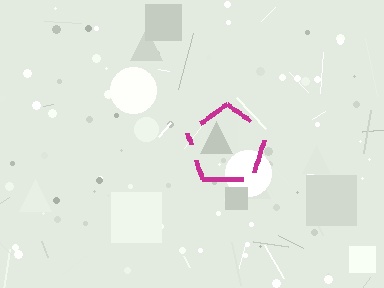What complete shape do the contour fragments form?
The contour fragments form a pentagon.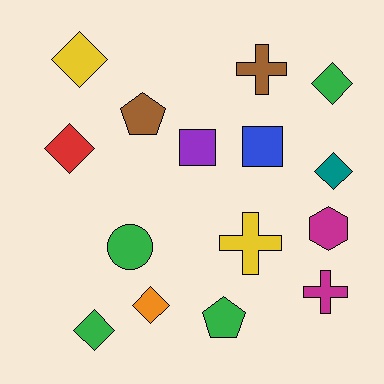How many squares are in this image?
There are 2 squares.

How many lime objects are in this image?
There are no lime objects.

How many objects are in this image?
There are 15 objects.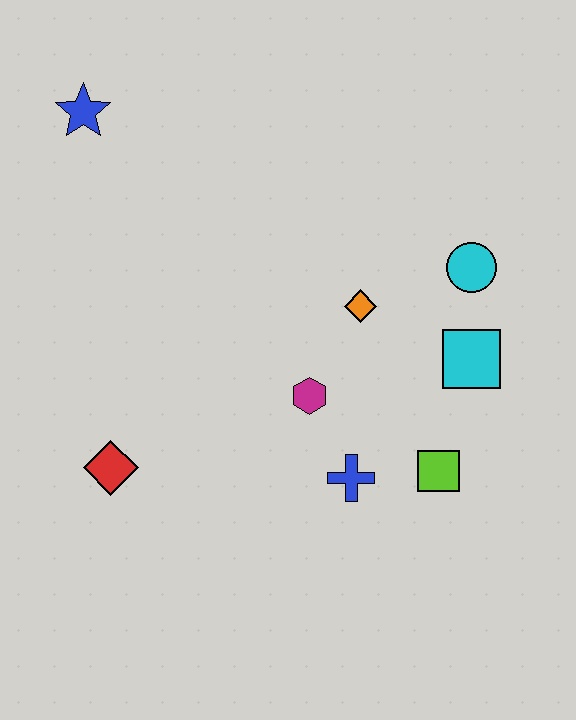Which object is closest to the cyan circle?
The cyan square is closest to the cyan circle.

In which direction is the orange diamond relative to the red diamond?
The orange diamond is to the right of the red diamond.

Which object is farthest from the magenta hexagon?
The blue star is farthest from the magenta hexagon.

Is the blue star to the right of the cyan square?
No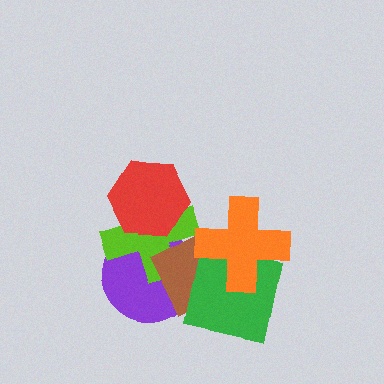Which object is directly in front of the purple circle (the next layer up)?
The lime cross is directly in front of the purple circle.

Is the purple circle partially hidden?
Yes, it is partially covered by another shape.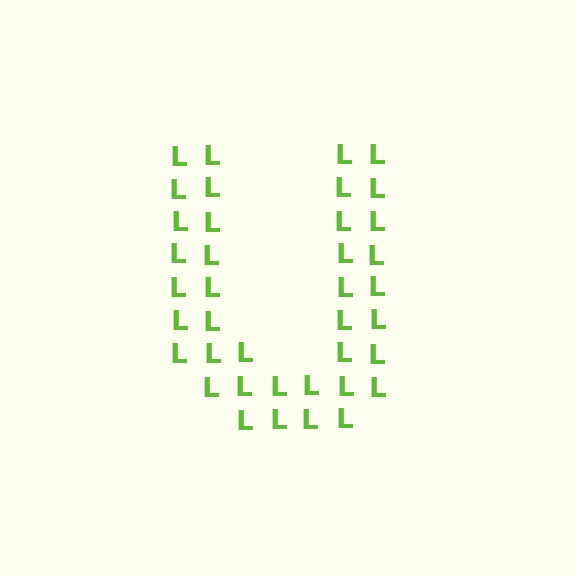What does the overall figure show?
The overall figure shows the letter U.